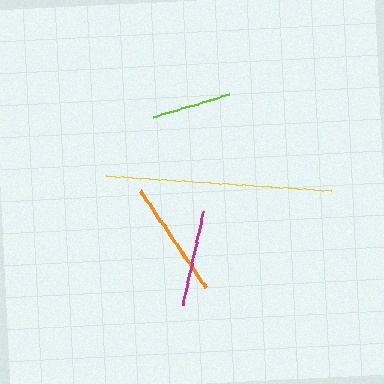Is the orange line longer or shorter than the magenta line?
The orange line is longer than the magenta line.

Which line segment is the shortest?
The lime line is the shortest at approximately 79 pixels.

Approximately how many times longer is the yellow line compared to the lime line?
The yellow line is approximately 2.9 times the length of the lime line.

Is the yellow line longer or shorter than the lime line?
The yellow line is longer than the lime line.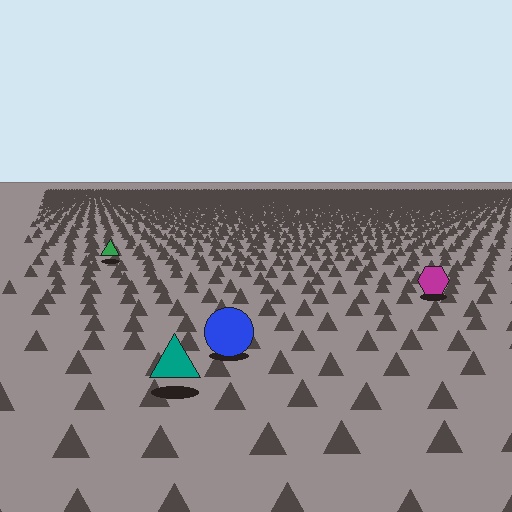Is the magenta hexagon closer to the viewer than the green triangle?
Yes. The magenta hexagon is closer — you can tell from the texture gradient: the ground texture is coarser near it.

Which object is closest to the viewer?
The teal triangle is closest. The texture marks near it are larger and more spread out.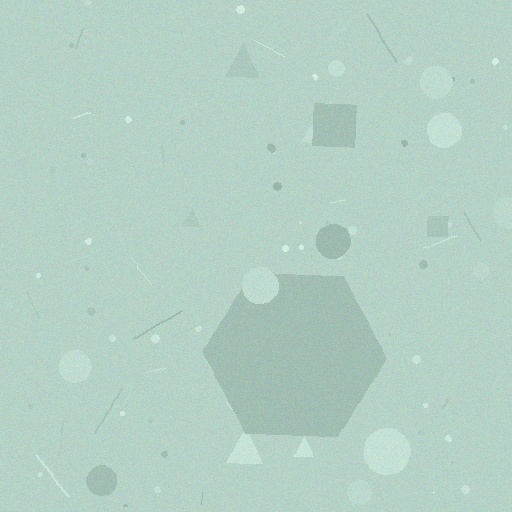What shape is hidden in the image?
A hexagon is hidden in the image.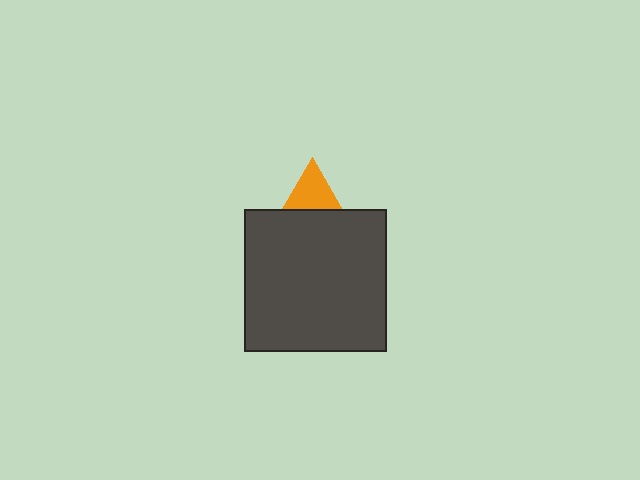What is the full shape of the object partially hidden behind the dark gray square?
The partially hidden object is an orange triangle.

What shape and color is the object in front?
The object in front is a dark gray square.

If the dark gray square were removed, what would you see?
You would see the complete orange triangle.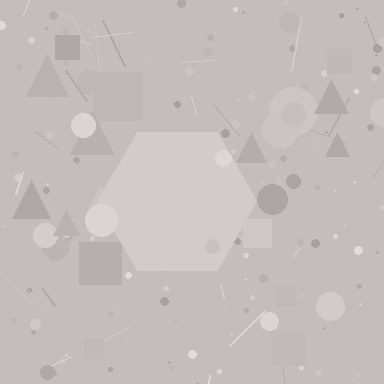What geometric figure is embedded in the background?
A hexagon is embedded in the background.